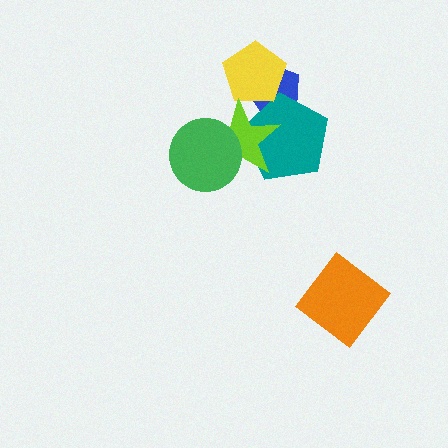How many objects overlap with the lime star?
4 objects overlap with the lime star.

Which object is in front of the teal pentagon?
The lime star is in front of the teal pentagon.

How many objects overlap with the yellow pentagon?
2 objects overlap with the yellow pentagon.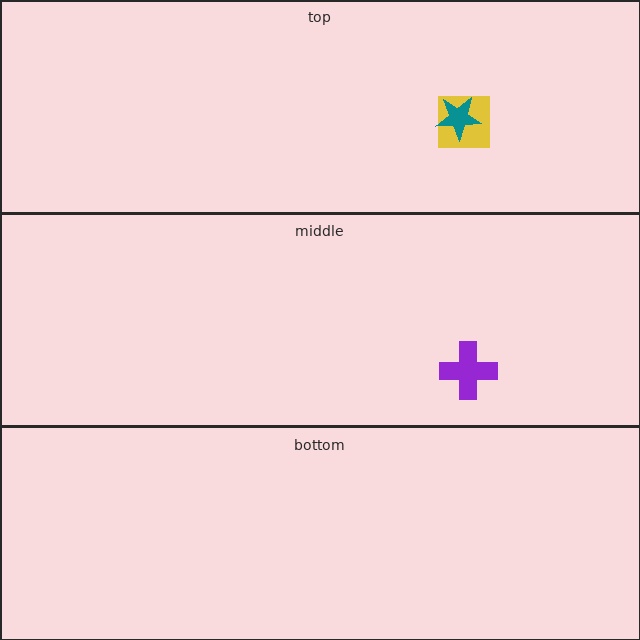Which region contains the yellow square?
The top region.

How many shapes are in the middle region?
1.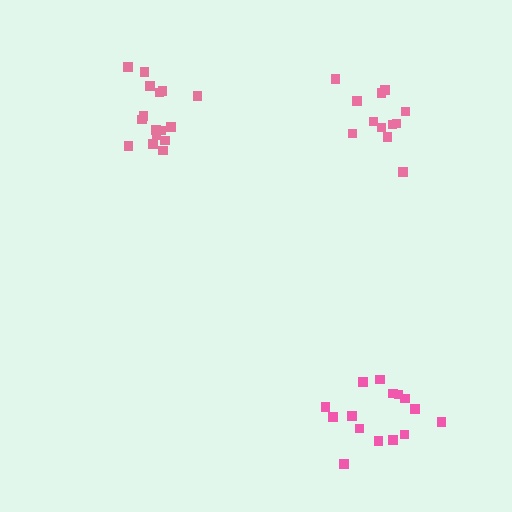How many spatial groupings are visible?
There are 3 spatial groupings.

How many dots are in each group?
Group 1: 12 dots, Group 2: 16 dots, Group 3: 15 dots (43 total).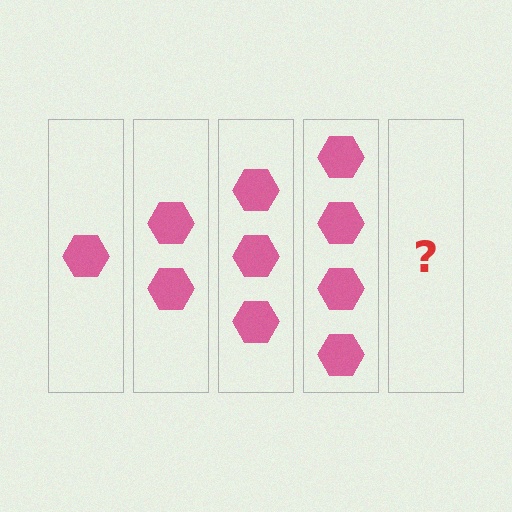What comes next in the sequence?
The next element should be 5 hexagons.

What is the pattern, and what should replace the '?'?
The pattern is that each step adds one more hexagon. The '?' should be 5 hexagons.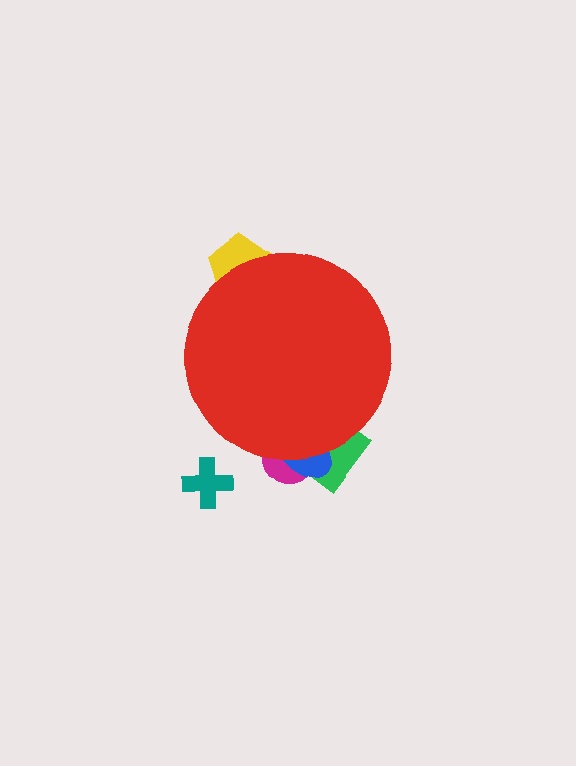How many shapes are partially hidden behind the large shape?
5 shapes are partially hidden.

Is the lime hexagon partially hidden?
Yes, the lime hexagon is partially hidden behind the red circle.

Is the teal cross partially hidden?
No, the teal cross is fully visible.